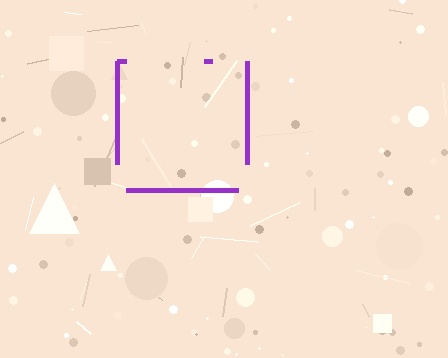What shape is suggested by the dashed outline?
The dashed outline suggests a square.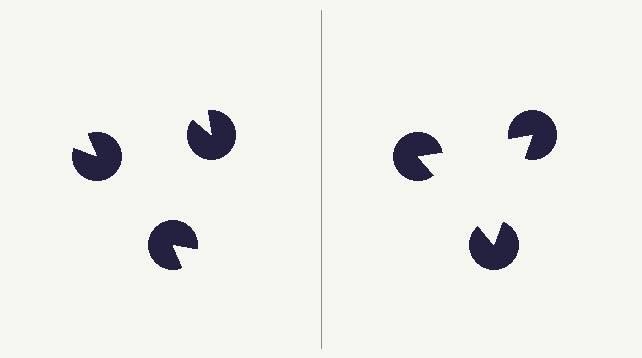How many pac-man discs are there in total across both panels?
6 — 3 on each side.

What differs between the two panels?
The pac-man discs are positioned identically on both sides; only the wedge orientations differ. On the right they align to a triangle; on the left they are misaligned.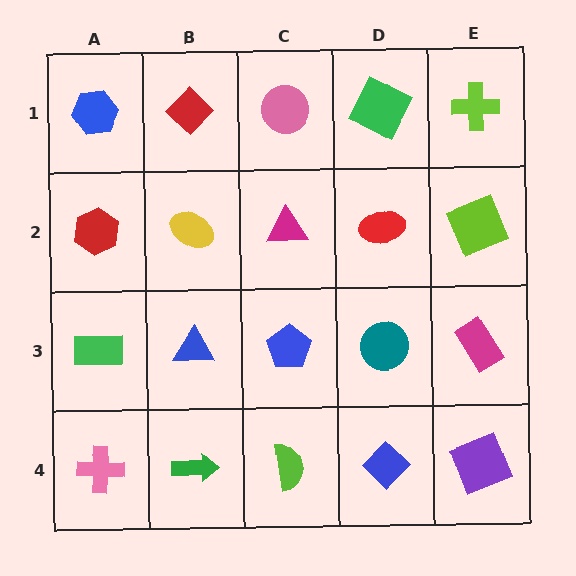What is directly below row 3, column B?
A green arrow.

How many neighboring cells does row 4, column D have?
3.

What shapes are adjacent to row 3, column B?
A yellow ellipse (row 2, column B), a green arrow (row 4, column B), a green rectangle (row 3, column A), a blue pentagon (row 3, column C).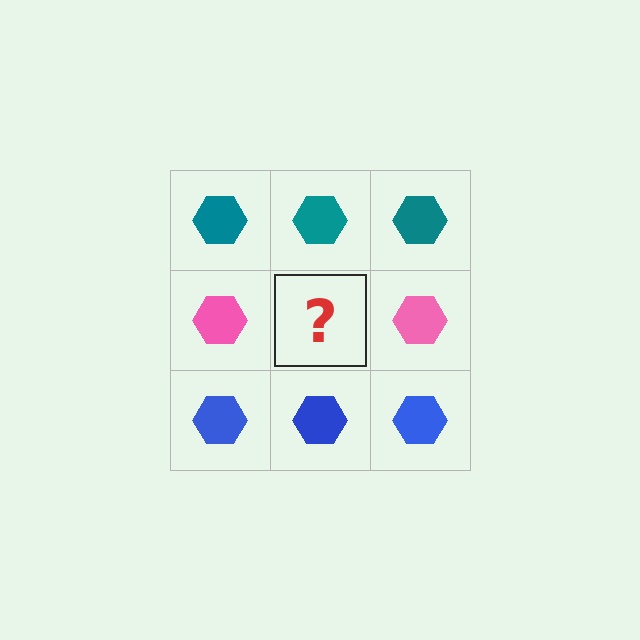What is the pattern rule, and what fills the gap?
The rule is that each row has a consistent color. The gap should be filled with a pink hexagon.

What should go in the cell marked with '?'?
The missing cell should contain a pink hexagon.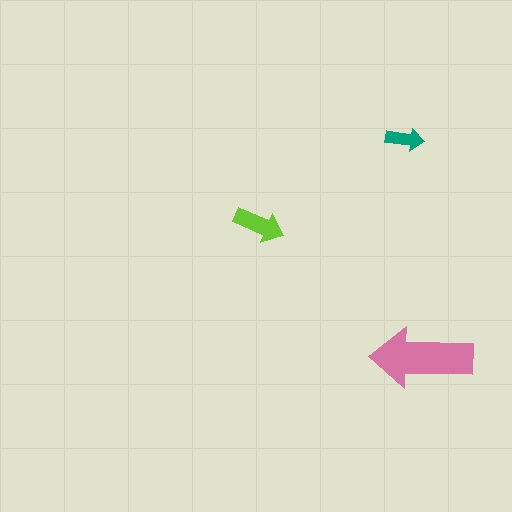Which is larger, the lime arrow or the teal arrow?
The lime one.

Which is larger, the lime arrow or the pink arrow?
The pink one.